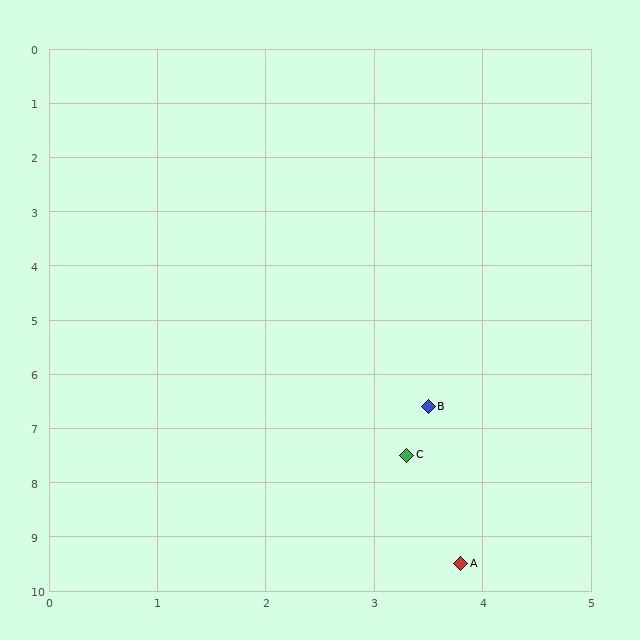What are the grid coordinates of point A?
Point A is at approximately (3.8, 9.5).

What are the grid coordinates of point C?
Point C is at approximately (3.3, 7.5).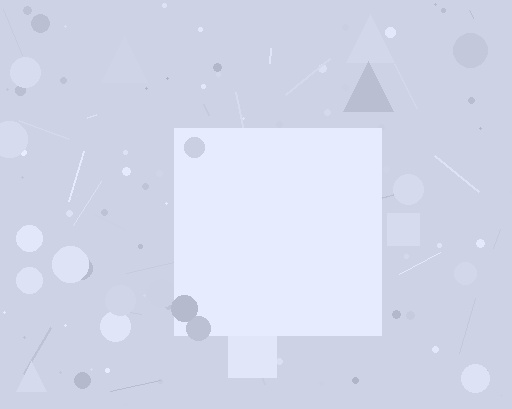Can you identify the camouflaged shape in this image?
The camouflaged shape is a square.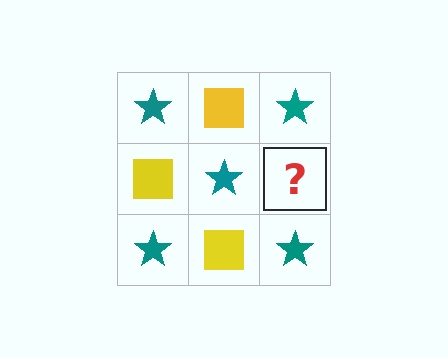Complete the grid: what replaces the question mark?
The question mark should be replaced with a yellow square.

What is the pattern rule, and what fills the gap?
The rule is that it alternates teal star and yellow square in a checkerboard pattern. The gap should be filled with a yellow square.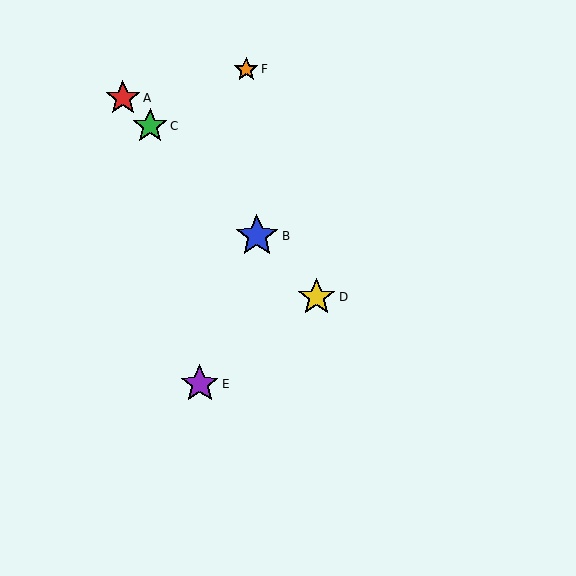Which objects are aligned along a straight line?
Objects A, B, C, D are aligned along a straight line.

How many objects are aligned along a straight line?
4 objects (A, B, C, D) are aligned along a straight line.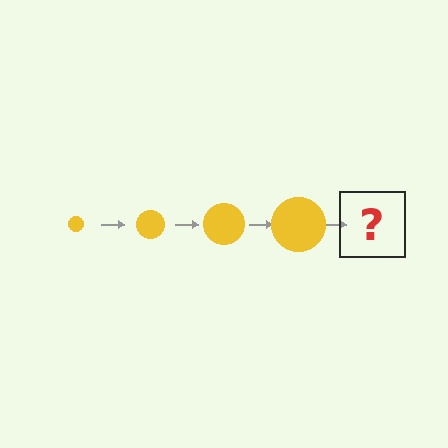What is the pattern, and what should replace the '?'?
The pattern is that the circle gets progressively larger each step. The '?' should be a yellow circle, larger than the previous one.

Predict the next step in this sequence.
The next step is a yellow circle, larger than the previous one.